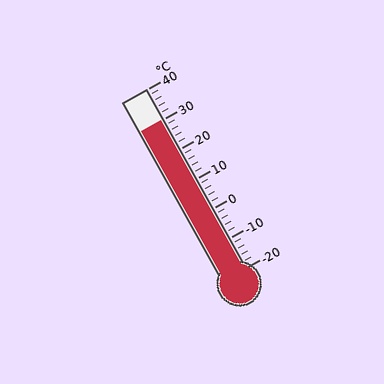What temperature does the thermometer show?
The thermometer shows approximately 30°C.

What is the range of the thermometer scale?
The thermometer scale ranges from -20°C to 40°C.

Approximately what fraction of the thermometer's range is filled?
The thermometer is filled to approximately 85% of its range.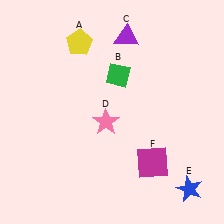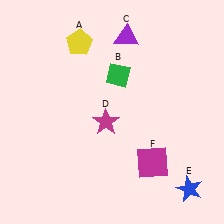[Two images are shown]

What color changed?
The star (D) changed from pink in Image 1 to magenta in Image 2.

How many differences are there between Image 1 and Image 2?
There is 1 difference between the two images.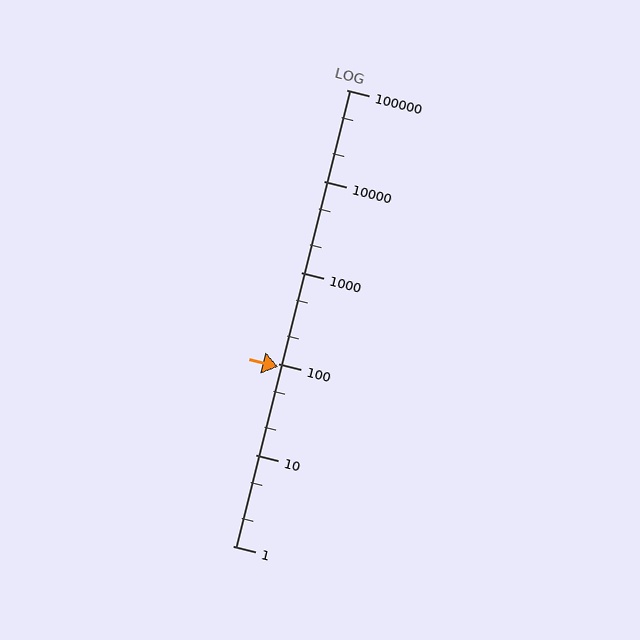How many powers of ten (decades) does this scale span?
The scale spans 5 decades, from 1 to 100000.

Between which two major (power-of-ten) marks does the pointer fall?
The pointer is between 10 and 100.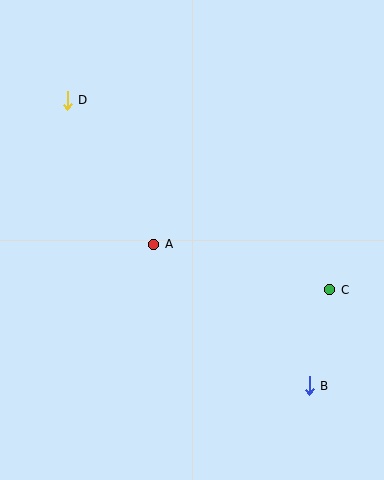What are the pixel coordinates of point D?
Point D is at (67, 100).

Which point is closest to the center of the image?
Point A at (154, 244) is closest to the center.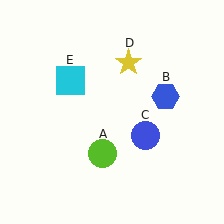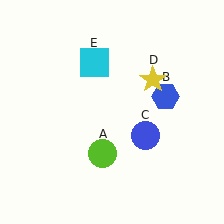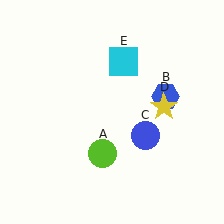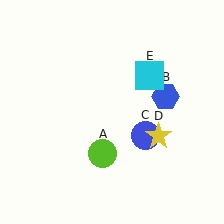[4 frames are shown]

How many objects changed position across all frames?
2 objects changed position: yellow star (object D), cyan square (object E).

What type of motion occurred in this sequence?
The yellow star (object D), cyan square (object E) rotated clockwise around the center of the scene.